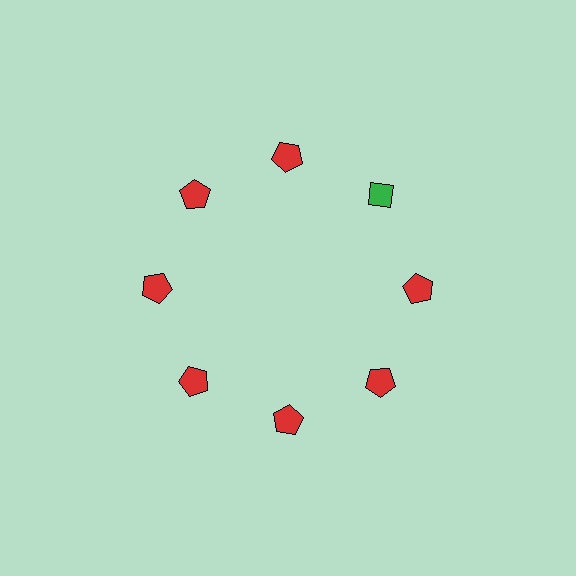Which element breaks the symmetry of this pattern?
The green diamond at roughly the 2 o'clock position breaks the symmetry. All other shapes are red pentagons.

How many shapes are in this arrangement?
There are 8 shapes arranged in a ring pattern.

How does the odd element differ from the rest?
It differs in both color (green instead of red) and shape (diamond instead of pentagon).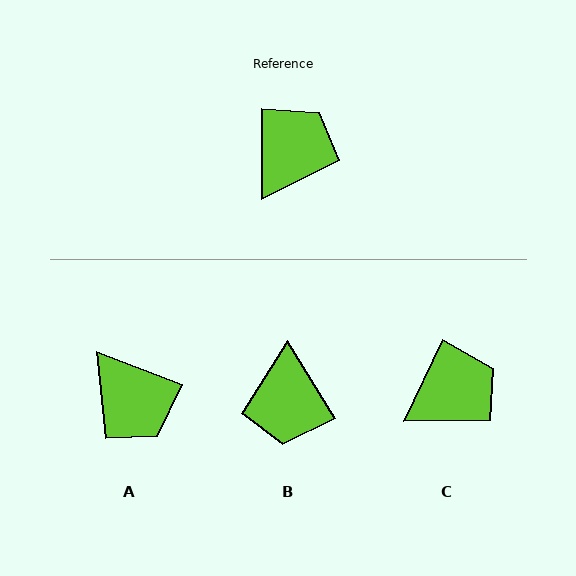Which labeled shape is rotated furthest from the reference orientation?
B, about 149 degrees away.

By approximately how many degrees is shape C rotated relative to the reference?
Approximately 25 degrees clockwise.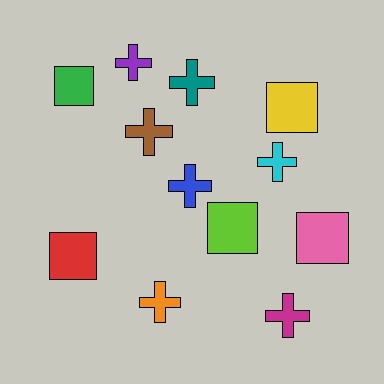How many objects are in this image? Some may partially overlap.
There are 12 objects.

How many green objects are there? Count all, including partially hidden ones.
There is 1 green object.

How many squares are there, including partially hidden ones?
There are 5 squares.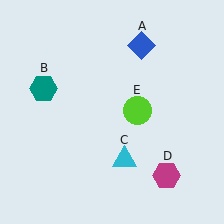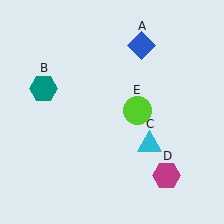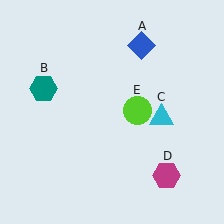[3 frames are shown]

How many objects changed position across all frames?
1 object changed position: cyan triangle (object C).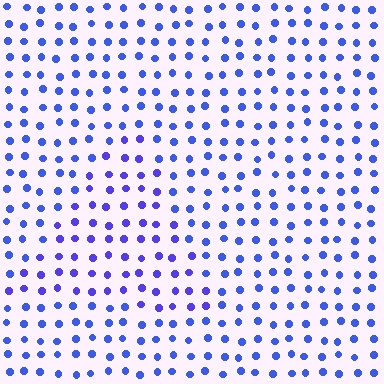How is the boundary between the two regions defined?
The boundary is defined purely by a slight shift in hue (about 19 degrees). Spacing, size, and orientation are identical on both sides.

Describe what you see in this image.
The image is filled with small blue elements in a uniform arrangement. A triangle-shaped region is visible where the elements are tinted to a slightly different hue, forming a subtle color boundary.